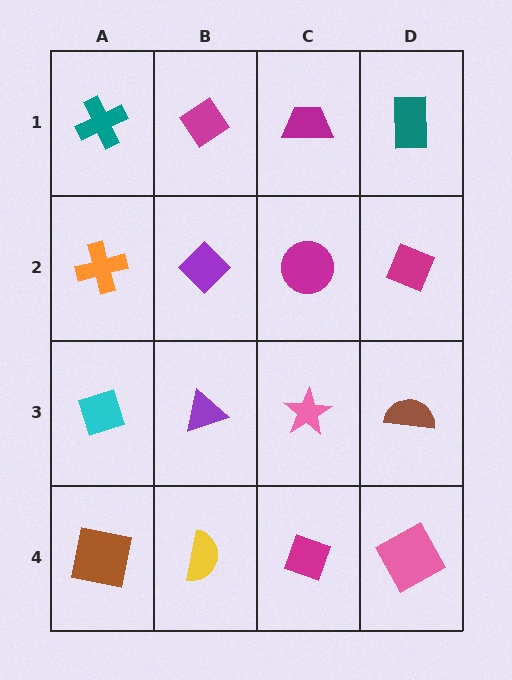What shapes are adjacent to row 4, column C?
A pink star (row 3, column C), a yellow semicircle (row 4, column B), a pink square (row 4, column D).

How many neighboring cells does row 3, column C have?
4.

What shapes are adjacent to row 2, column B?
A magenta diamond (row 1, column B), a purple triangle (row 3, column B), an orange cross (row 2, column A), a magenta circle (row 2, column C).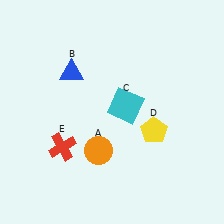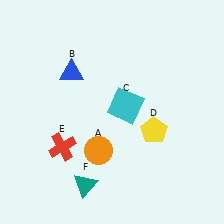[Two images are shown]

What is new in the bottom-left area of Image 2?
A teal triangle (F) was added in the bottom-left area of Image 2.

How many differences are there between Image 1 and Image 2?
There is 1 difference between the two images.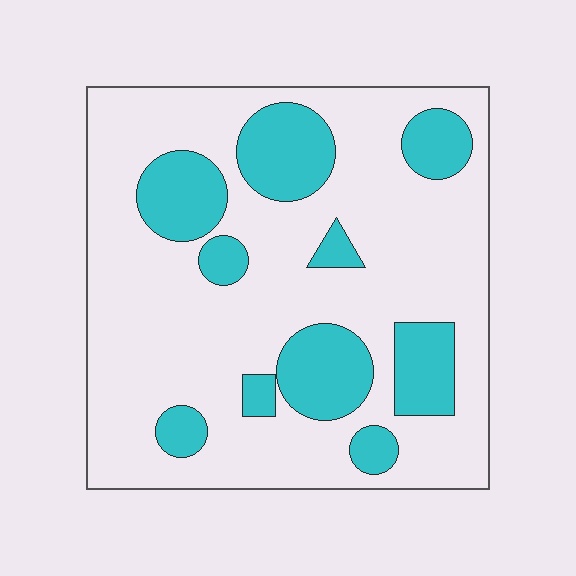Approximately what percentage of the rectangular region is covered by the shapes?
Approximately 25%.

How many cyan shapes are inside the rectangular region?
10.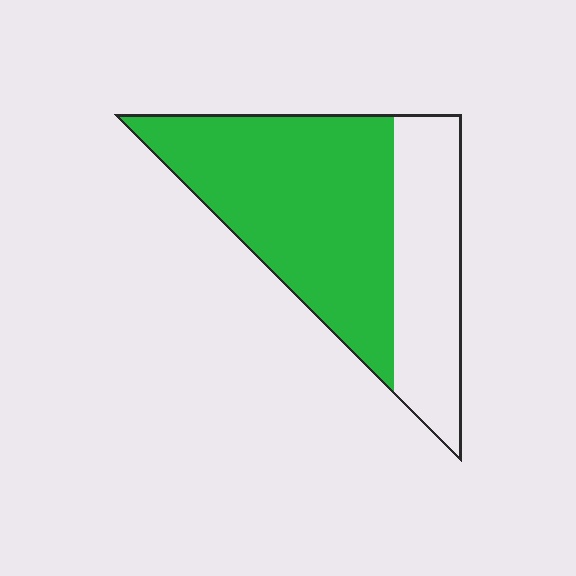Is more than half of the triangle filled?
Yes.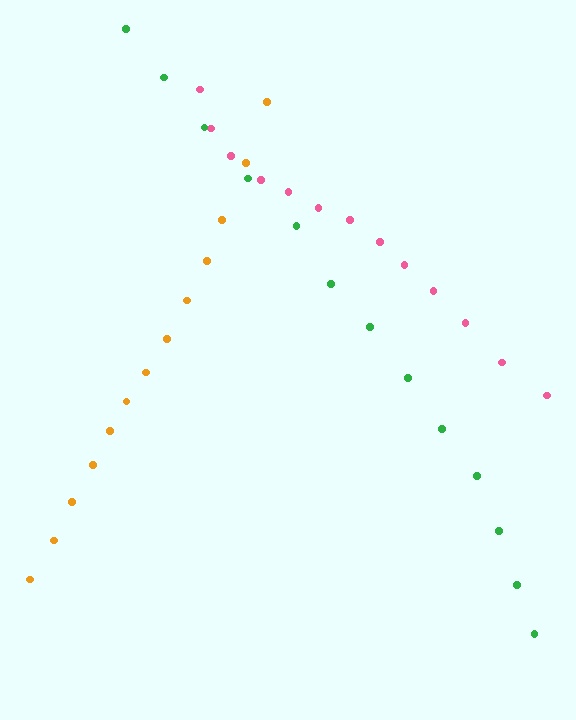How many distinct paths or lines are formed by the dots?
There are 3 distinct paths.